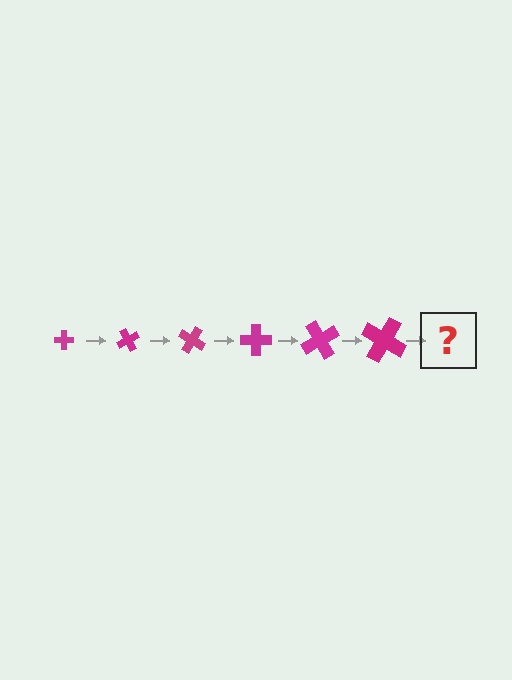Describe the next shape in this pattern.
It should be a cross, larger than the previous one and rotated 360 degrees from the start.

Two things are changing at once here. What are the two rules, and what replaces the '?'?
The two rules are that the cross grows larger each step and it rotates 60 degrees each step. The '?' should be a cross, larger than the previous one and rotated 360 degrees from the start.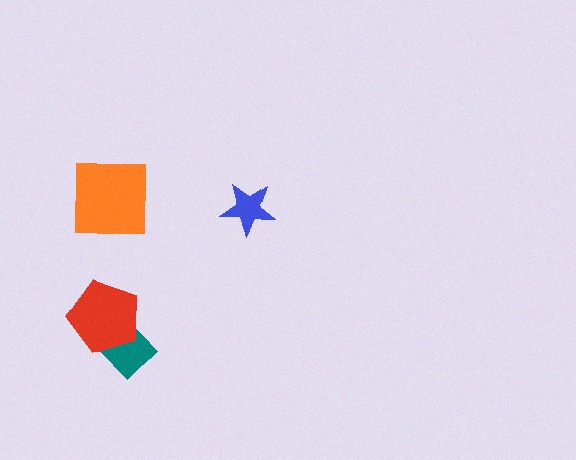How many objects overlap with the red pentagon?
1 object overlaps with the red pentagon.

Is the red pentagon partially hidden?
No, no other shape covers it.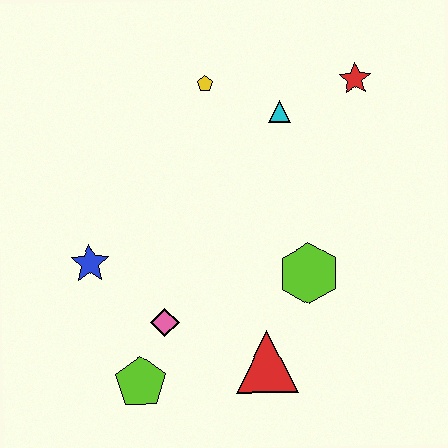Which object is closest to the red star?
The cyan triangle is closest to the red star.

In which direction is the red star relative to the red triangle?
The red star is above the red triangle.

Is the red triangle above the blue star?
No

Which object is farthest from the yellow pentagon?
The lime pentagon is farthest from the yellow pentagon.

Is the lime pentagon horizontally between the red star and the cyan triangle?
No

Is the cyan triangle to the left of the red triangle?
No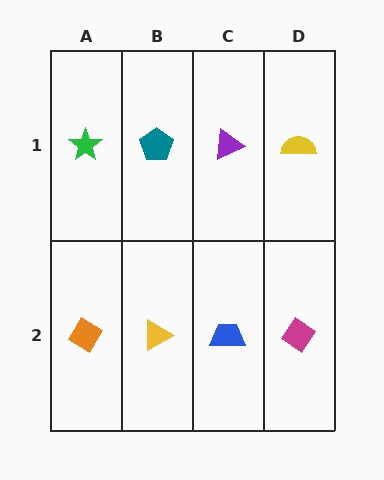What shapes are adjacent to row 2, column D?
A yellow semicircle (row 1, column D), a blue trapezoid (row 2, column C).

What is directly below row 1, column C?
A blue trapezoid.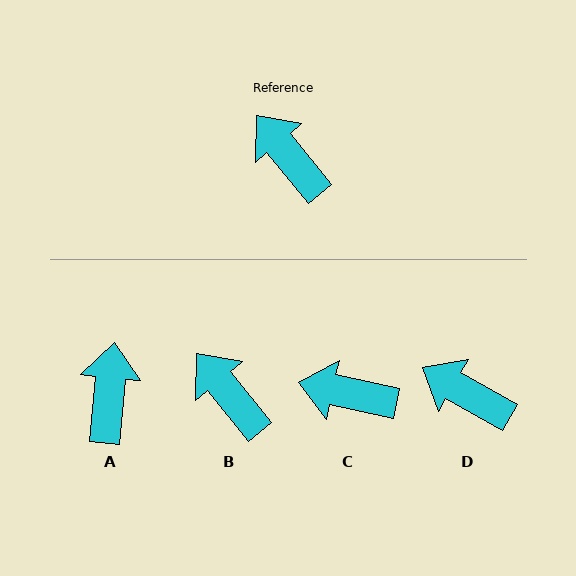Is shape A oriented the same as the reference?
No, it is off by about 45 degrees.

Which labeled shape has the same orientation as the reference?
B.